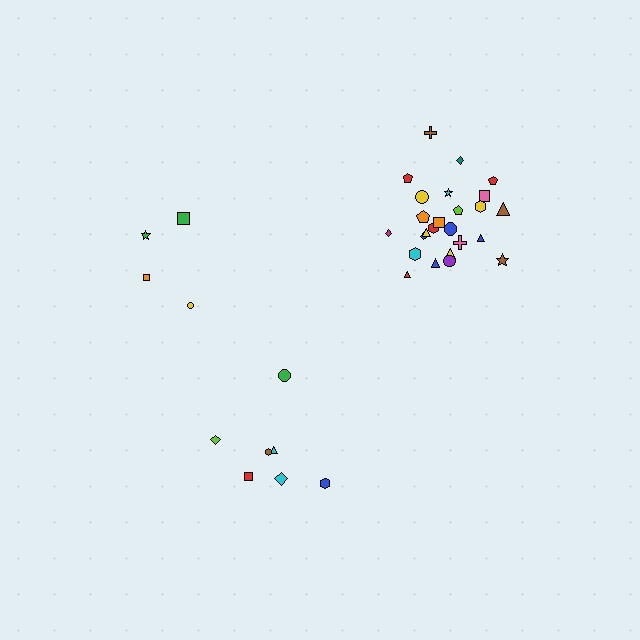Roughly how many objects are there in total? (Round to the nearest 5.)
Roughly 35 objects in total.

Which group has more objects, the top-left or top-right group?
The top-right group.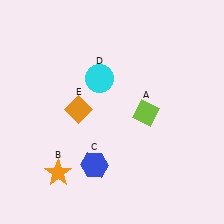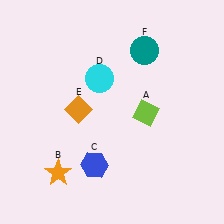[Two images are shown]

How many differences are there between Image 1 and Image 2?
There is 1 difference between the two images.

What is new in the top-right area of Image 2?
A teal circle (F) was added in the top-right area of Image 2.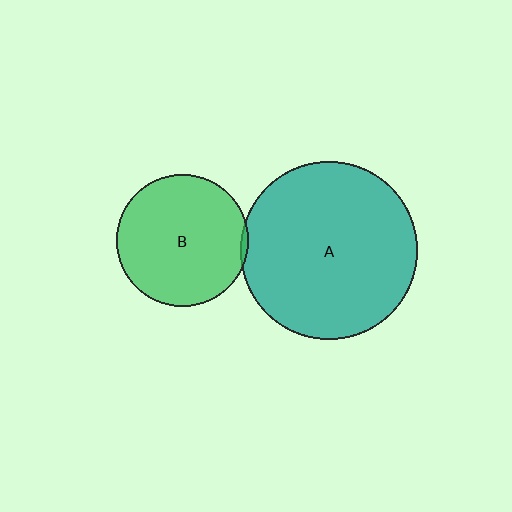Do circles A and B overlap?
Yes.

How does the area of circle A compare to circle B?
Approximately 1.8 times.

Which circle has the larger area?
Circle A (teal).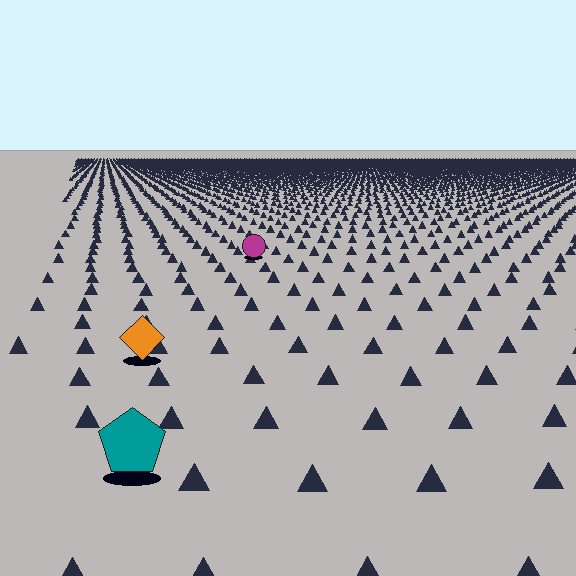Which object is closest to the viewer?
The teal pentagon is closest. The texture marks near it are larger and more spread out.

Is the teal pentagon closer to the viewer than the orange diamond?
Yes. The teal pentagon is closer — you can tell from the texture gradient: the ground texture is coarser near it.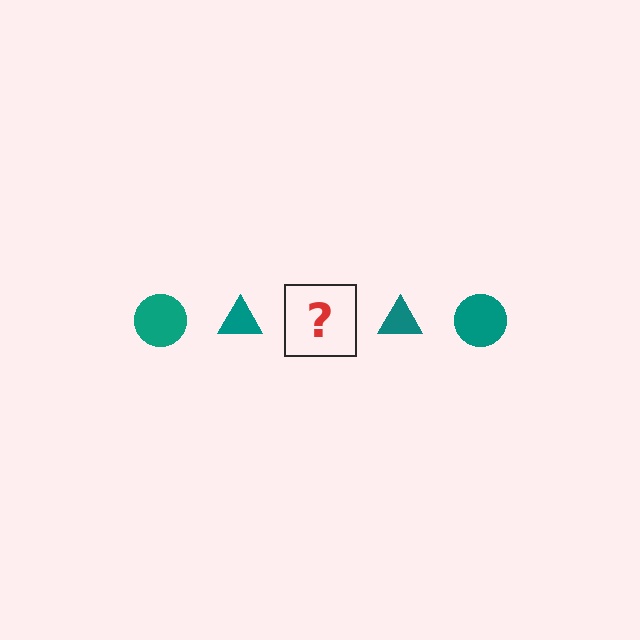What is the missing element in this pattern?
The missing element is a teal circle.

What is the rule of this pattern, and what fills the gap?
The rule is that the pattern cycles through circle, triangle shapes in teal. The gap should be filled with a teal circle.